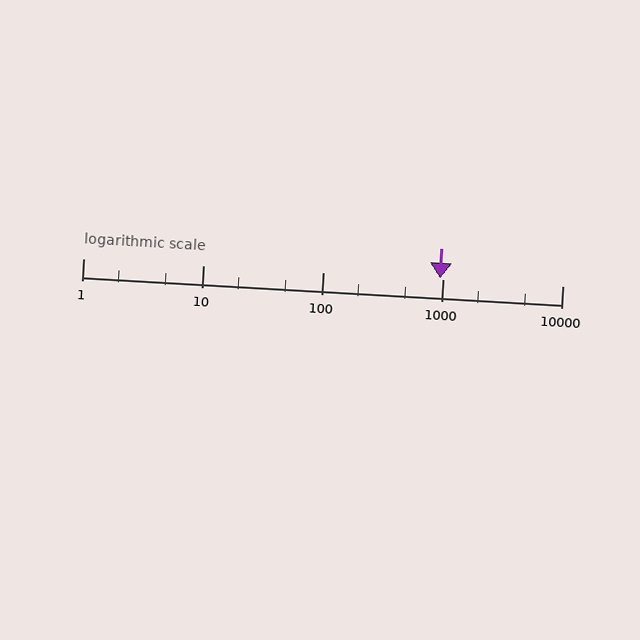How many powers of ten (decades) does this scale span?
The scale spans 4 decades, from 1 to 10000.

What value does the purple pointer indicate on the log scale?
The pointer indicates approximately 960.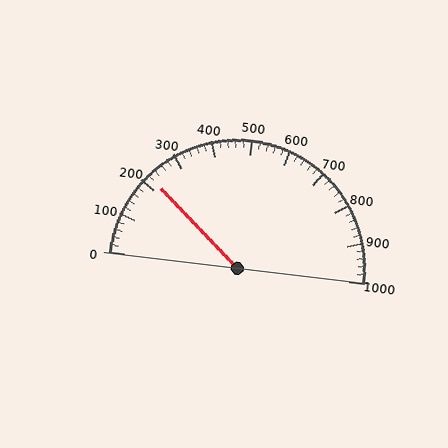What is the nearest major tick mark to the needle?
The nearest major tick mark is 200.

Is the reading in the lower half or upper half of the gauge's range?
The reading is in the lower half of the range (0 to 1000).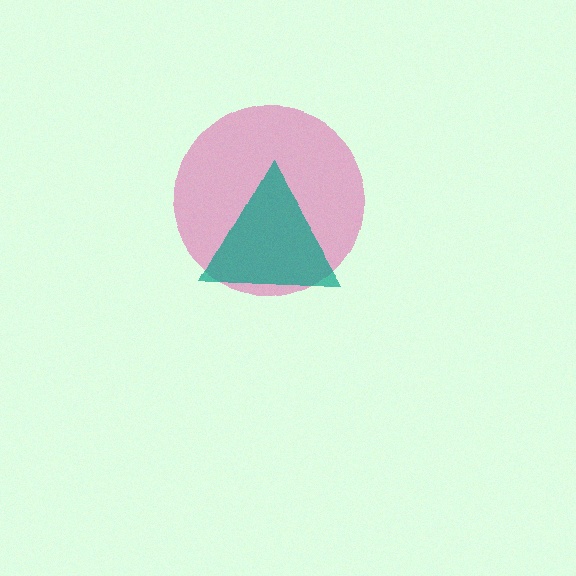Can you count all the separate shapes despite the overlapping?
Yes, there are 2 separate shapes.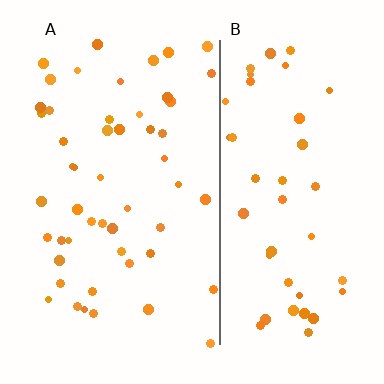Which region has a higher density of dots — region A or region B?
A (the left).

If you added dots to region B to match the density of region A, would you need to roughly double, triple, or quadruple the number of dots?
Approximately double.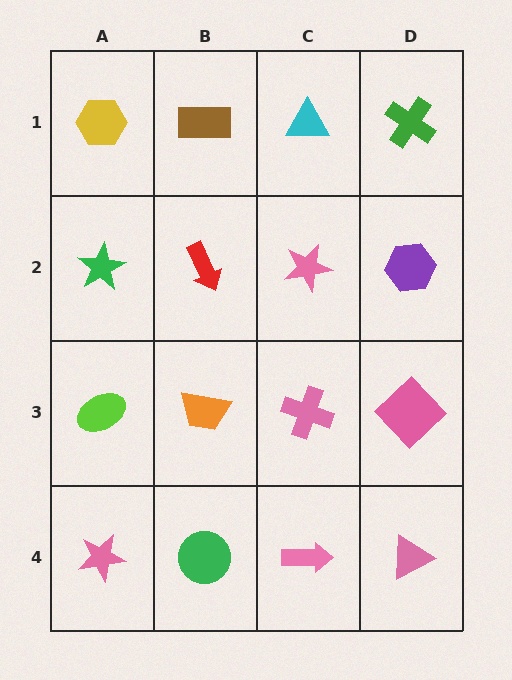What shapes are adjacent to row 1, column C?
A pink star (row 2, column C), a brown rectangle (row 1, column B), a green cross (row 1, column D).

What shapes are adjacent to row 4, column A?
A lime ellipse (row 3, column A), a green circle (row 4, column B).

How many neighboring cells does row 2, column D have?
3.